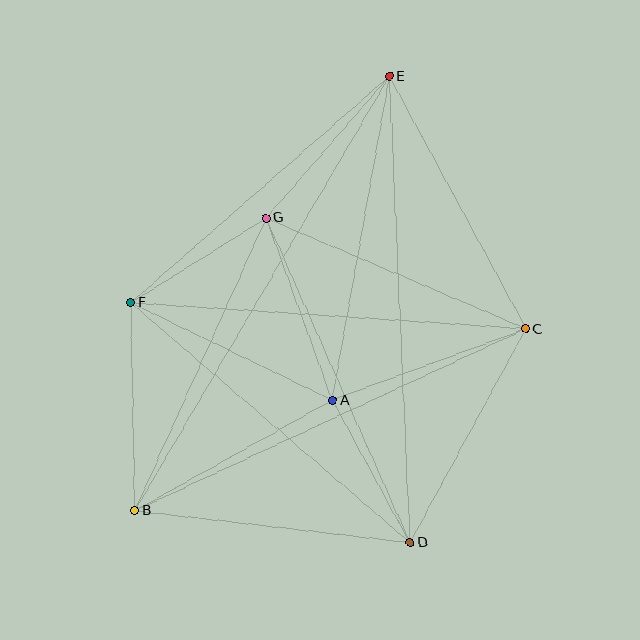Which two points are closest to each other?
Points F and G are closest to each other.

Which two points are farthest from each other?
Points B and E are farthest from each other.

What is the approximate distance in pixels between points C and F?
The distance between C and F is approximately 395 pixels.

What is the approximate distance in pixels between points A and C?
The distance between A and C is approximately 206 pixels.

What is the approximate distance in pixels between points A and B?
The distance between A and B is approximately 227 pixels.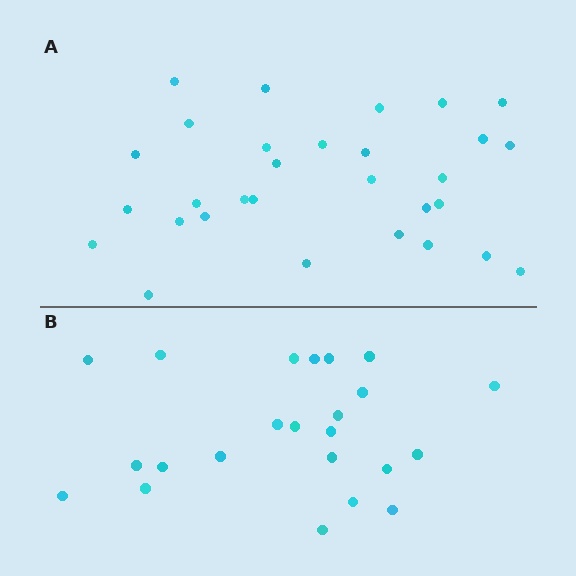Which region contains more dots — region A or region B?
Region A (the top region) has more dots.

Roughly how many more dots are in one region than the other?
Region A has roughly 8 or so more dots than region B.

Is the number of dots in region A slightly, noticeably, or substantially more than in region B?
Region A has noticeably more, but not dramatically so. The ratio is roughly 1.3 to 1.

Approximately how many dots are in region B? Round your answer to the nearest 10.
About 20 dots. (The exact count is 23, which rounds to 20.)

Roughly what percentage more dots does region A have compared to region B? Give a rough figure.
About 30% more.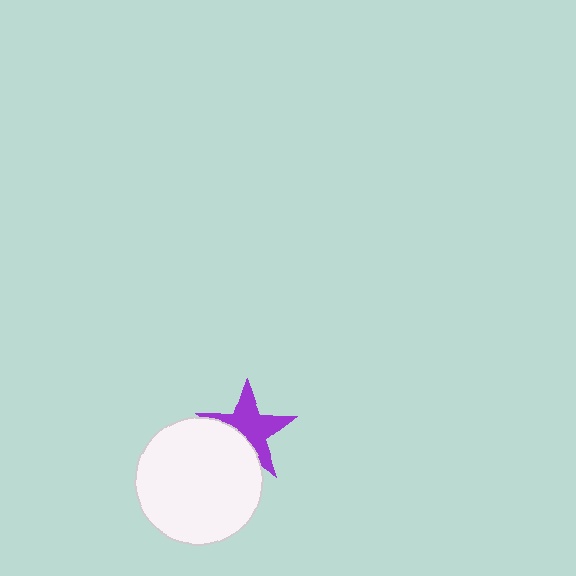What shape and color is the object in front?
The object in front is a white circle.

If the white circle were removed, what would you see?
You would see the complete purple star.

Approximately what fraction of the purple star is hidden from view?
Roughly 36% of the purple star is hidden behind the white circle.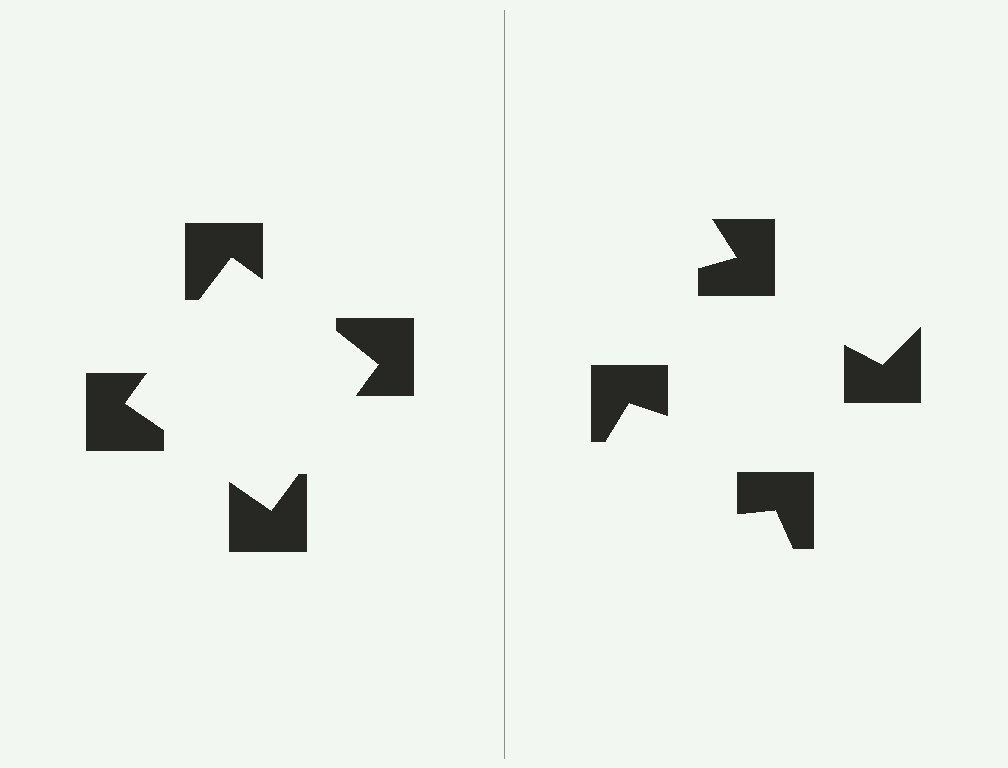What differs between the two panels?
The notched squares are positioned identically on both sides; only the wedge orientations differ. On the left they align to a square; on the right they are misaligned.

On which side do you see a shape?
An illusory square appears on the left side. On the right side the wedge cuts are rotated, so no coherent shape forms.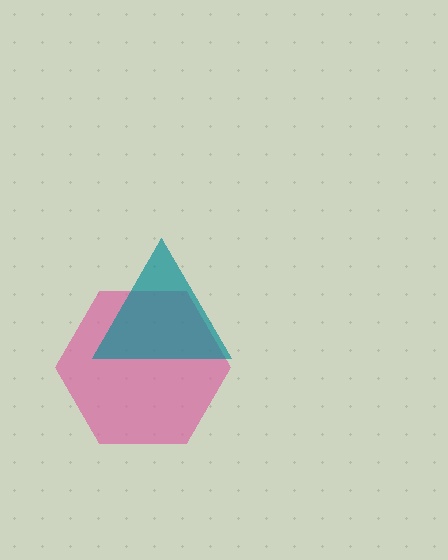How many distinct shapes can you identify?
There are 2 distinct shapes: a pink hexagon, a teal triangle.